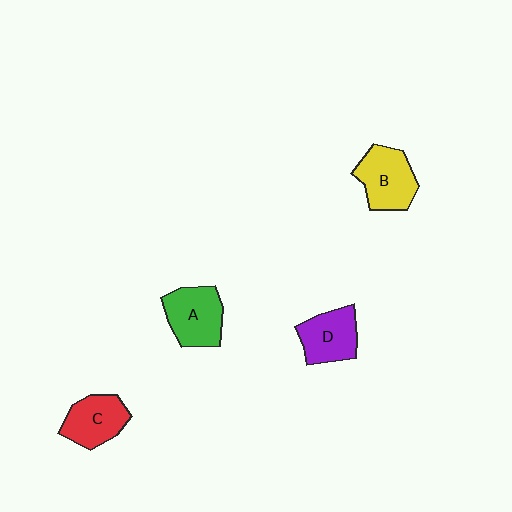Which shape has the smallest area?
Shape C (red).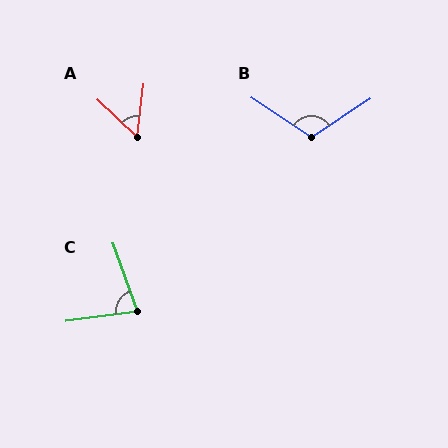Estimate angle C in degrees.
Approximately 79 degrees.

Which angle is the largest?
B, at approximately 113 degrees.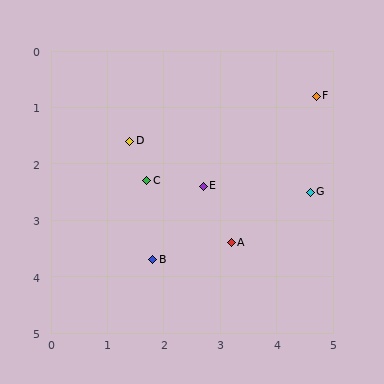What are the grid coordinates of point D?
Point D is at approximately (1.4, 1.6).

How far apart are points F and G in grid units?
Points F and G are about 1.7 grid units apart.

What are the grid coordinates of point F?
Point F is at approximately (4.7, 0.8).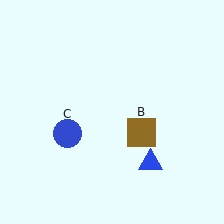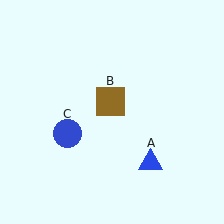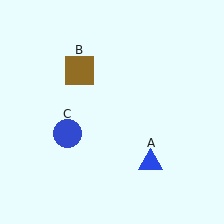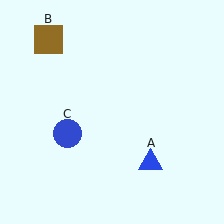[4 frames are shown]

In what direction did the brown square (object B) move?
The brown square (object B) moved up and to the left.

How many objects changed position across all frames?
1 object changed position: brown square (object B).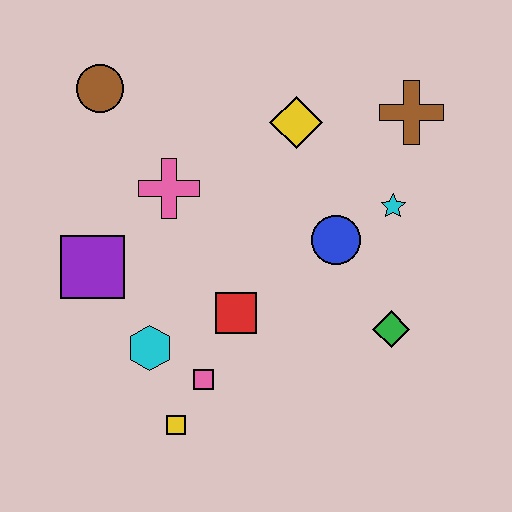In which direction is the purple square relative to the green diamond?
The purple square is to the left of the green diamond.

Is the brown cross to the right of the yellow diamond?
Yes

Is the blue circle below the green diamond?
No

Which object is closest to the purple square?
The cyan hexagon is closest to the purple square.